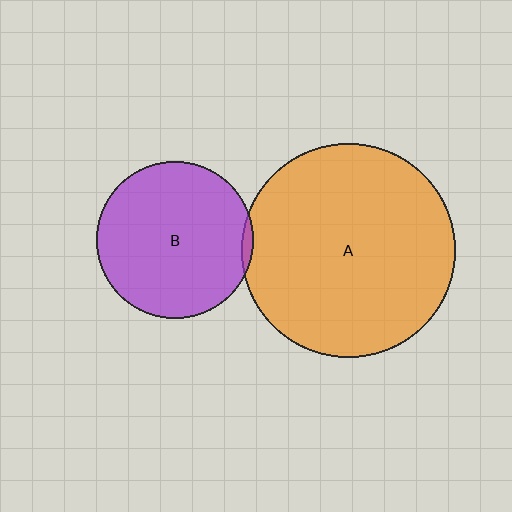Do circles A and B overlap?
Yes.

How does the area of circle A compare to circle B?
Approximately 1.9 times.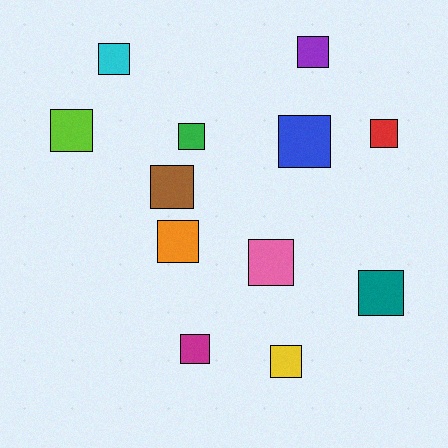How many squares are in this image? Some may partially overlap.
There are 12 squares.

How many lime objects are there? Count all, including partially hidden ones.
There is 1 lime object.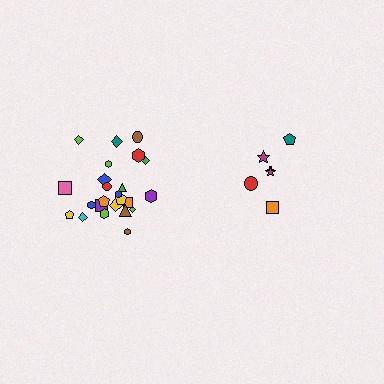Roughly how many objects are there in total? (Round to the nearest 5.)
Roughly 30 objects in total.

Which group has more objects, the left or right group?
The left group.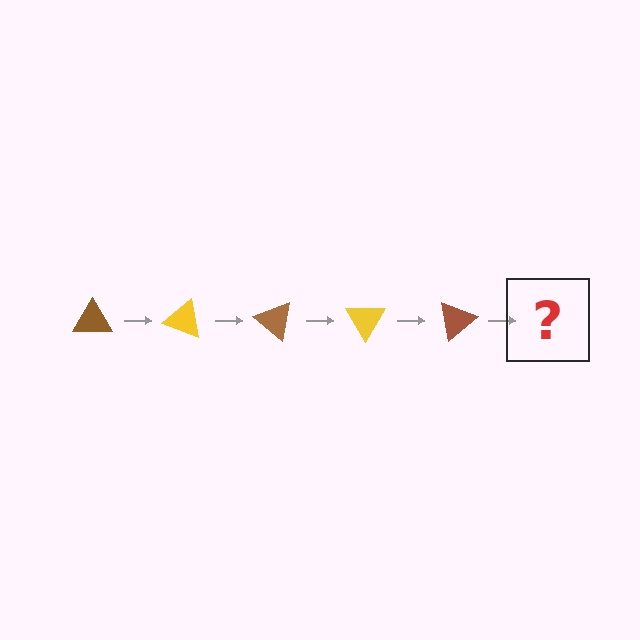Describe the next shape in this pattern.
It should be a yellow triangle, rotated 100 degrees from the start.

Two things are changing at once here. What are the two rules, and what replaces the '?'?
The two rules are that it rotates 20 degrees each step and the color cycles through brown and yellow. The '?' should be a yellow triangle, rotated 100 degrees from the start.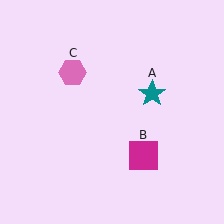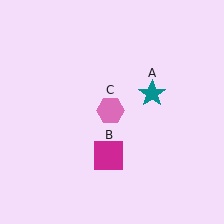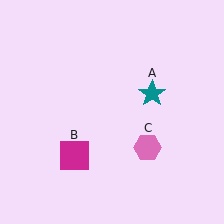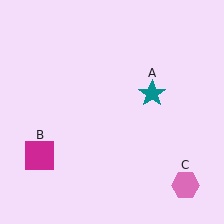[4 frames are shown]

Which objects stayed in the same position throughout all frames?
Teal star (object A) remained stationary.